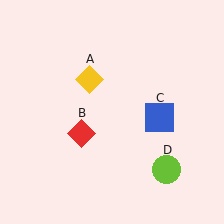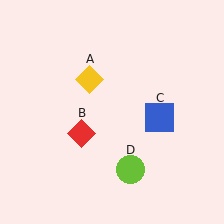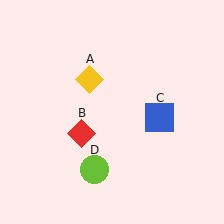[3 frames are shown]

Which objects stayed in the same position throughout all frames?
Yellow diamond (object A) and red diamond (object B) and blue square (object C) remained stationary.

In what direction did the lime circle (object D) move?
The lime circle (object D) moved left.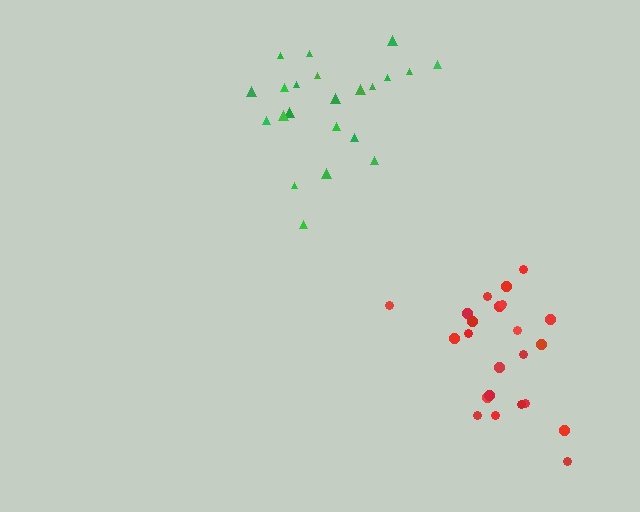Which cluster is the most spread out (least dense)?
Red.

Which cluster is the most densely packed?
Green.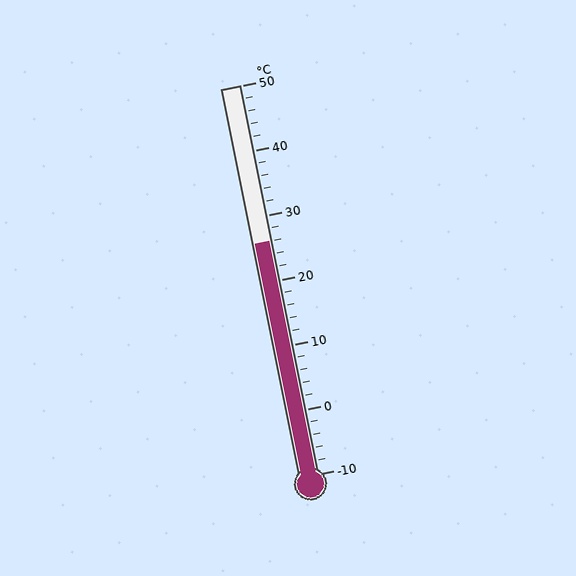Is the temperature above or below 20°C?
The temperature is above 20°C.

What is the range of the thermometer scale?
The thermometer scale ranges from -10°C to 50°C.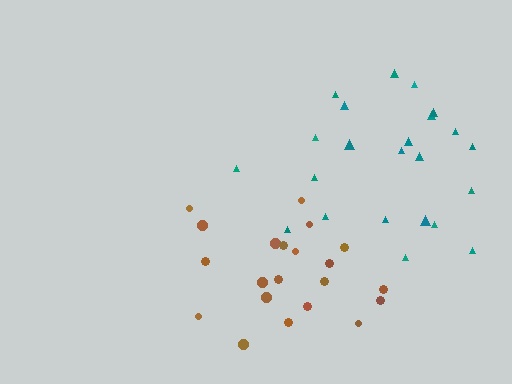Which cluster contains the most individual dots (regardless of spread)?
Teal (23).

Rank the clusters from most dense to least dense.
teal, brown.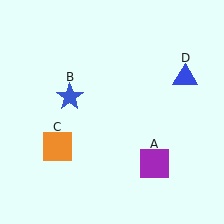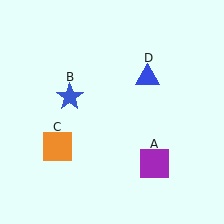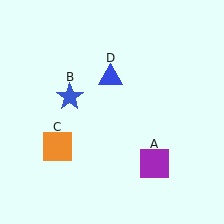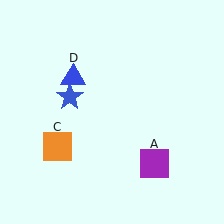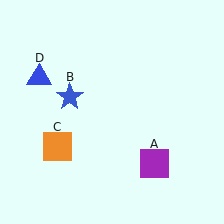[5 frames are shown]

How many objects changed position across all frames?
1 object changed position: blue triangle (object D).